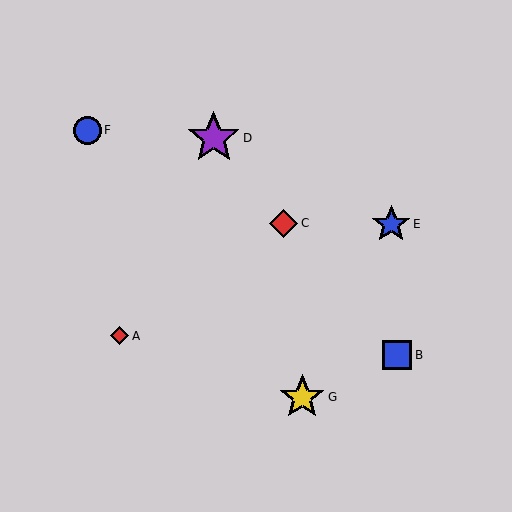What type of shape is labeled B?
Shape B is a blue square.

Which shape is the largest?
The purple star (labeled D) is the largest.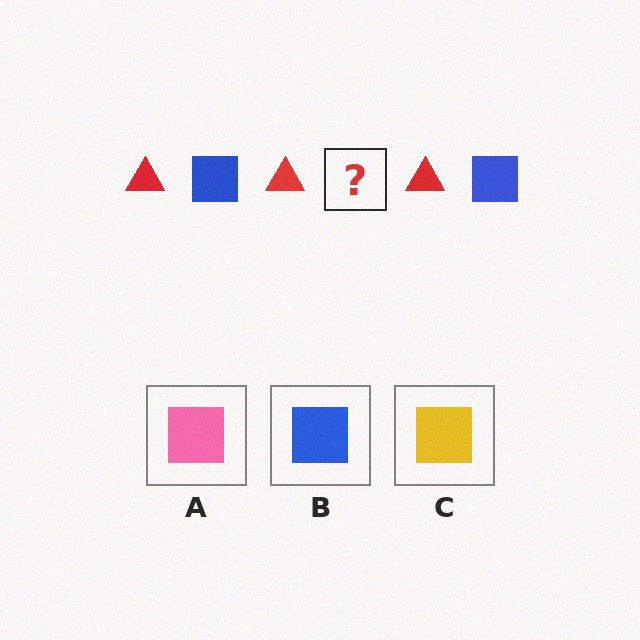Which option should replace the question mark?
Option B.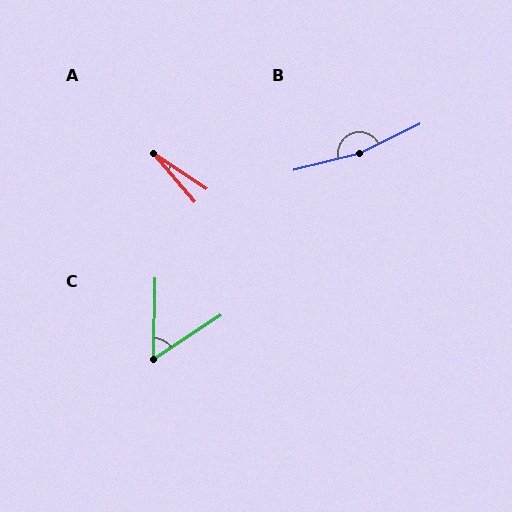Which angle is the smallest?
A, at approximately 16 degrees.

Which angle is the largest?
B, at approximately 168 degrees.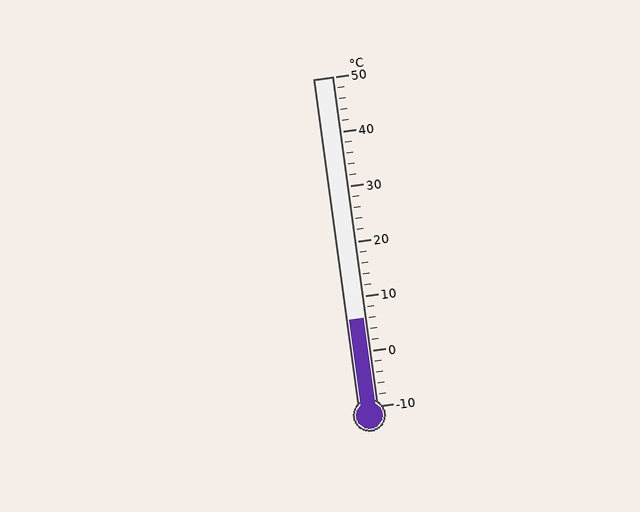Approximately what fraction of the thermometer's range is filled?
The thermometer is filled to approximately 25% of its range.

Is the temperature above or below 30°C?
The temperature is below 30°C.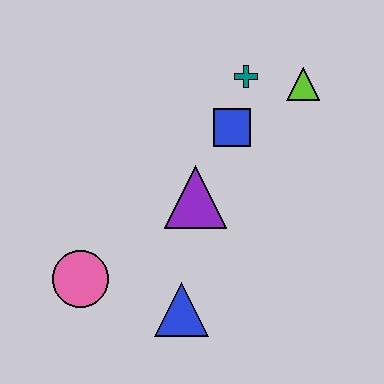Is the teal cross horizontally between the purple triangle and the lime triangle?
Yes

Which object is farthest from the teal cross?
The pink circle is farthest from the teal cross.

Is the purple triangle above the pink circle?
Yes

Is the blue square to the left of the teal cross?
Yes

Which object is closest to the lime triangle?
The teal cross is closest to the lime triangle.